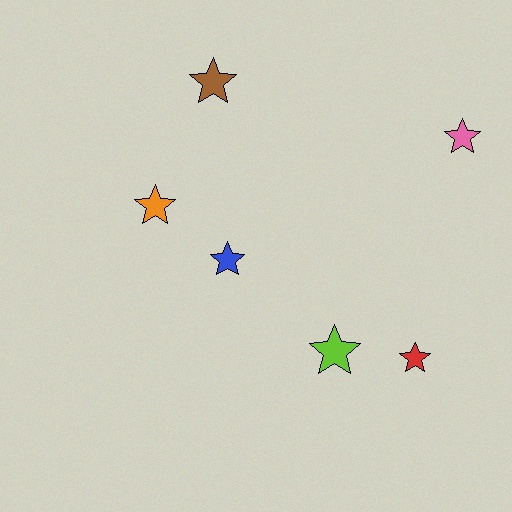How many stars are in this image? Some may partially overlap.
There are 6 stars.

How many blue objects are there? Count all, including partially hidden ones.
There is 1 blue object.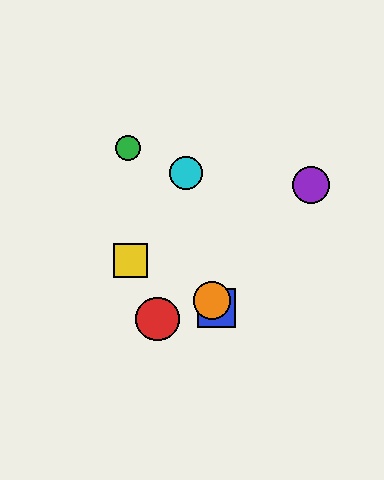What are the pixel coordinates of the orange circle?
The orange circle is at (212, 300).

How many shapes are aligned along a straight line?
3 shapes (the blue square, the green circle, the orange circle) are aligned along a straight line.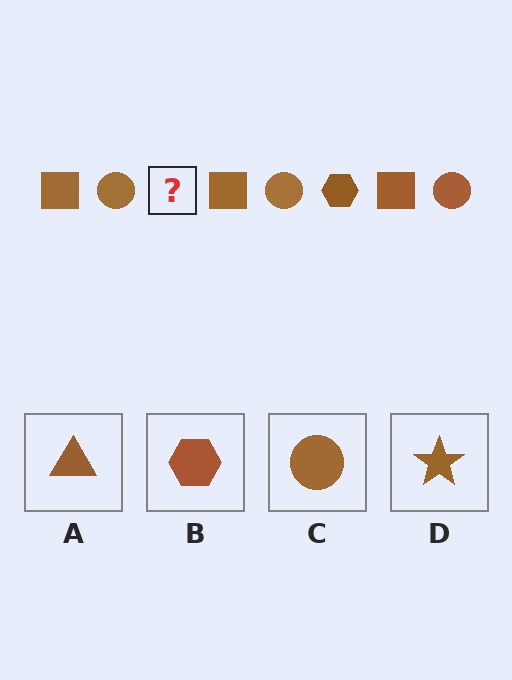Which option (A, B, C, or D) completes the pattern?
B.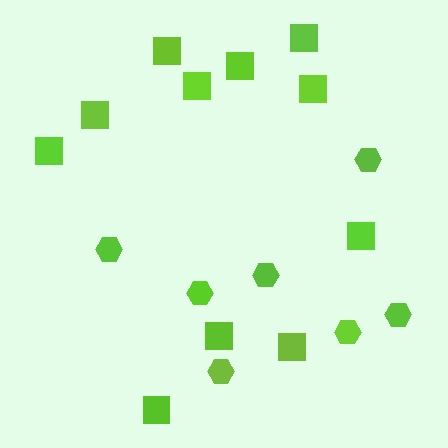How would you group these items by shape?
There are 2 groups: one group of squares (11) and one group of hexagons (7).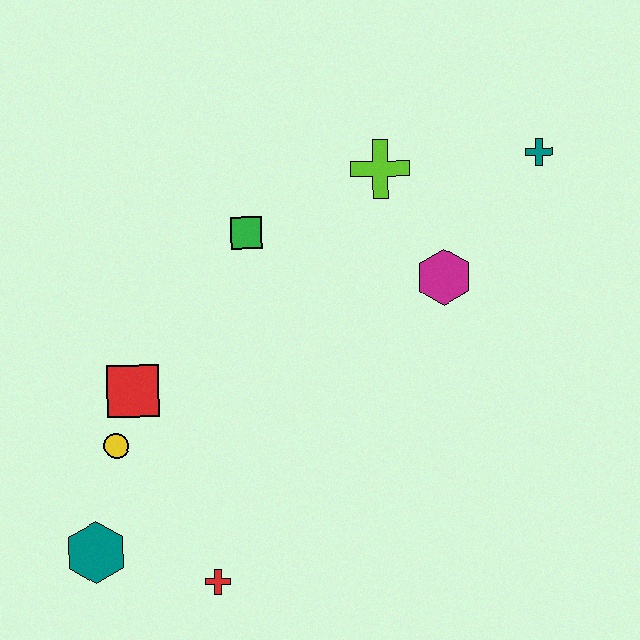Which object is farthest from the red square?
The teal cross is farthest from the red square.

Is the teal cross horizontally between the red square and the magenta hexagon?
No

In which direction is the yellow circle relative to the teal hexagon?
The yellow circle is above the teal hexagon.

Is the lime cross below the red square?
No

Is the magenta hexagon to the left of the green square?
No